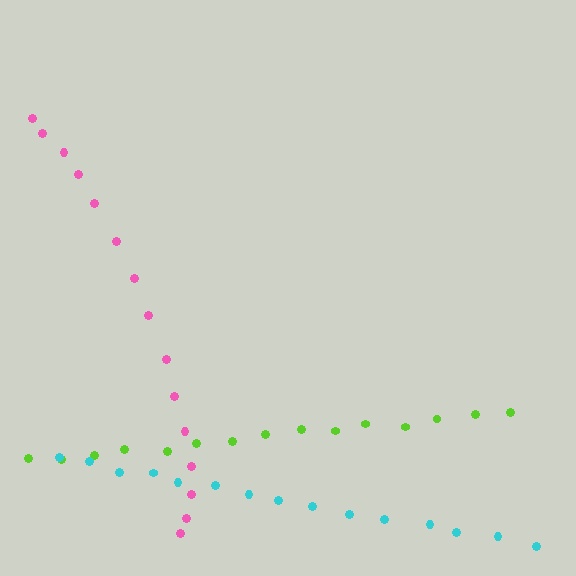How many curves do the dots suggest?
There are 3 distinct paths.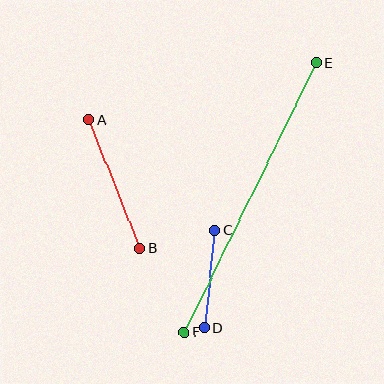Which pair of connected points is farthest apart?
Points E and F are farthest apart.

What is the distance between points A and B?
The distance is approximately 138 pixels.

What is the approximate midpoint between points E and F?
The midpoint is at approximately (250, 197) pixels.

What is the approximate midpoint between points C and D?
The midpoint is at approximately (210, 279) pixels.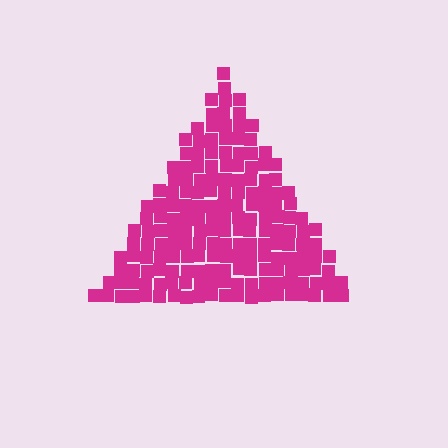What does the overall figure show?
The overall figure shows a triangle.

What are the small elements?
The small elements are squares.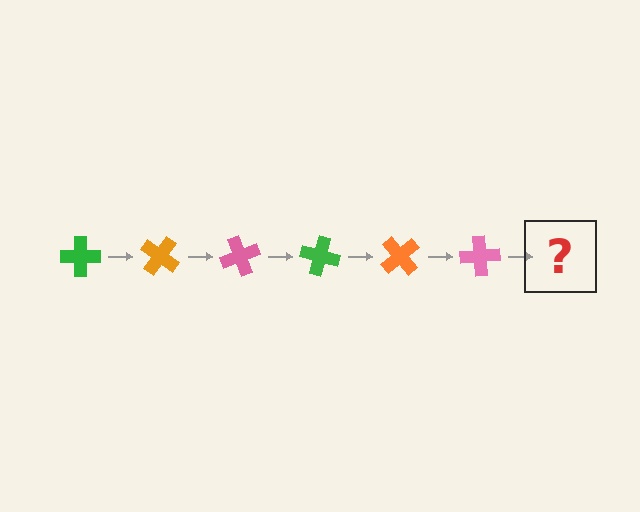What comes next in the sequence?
The next element should be a green cross, rotated 210 degrees from the start.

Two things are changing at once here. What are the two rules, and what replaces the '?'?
The two rules are that it rotates 35 degrees each step and the color cycles through green, orange, and pink. The '?' should be a green cross, rotated 210 degrees from the start.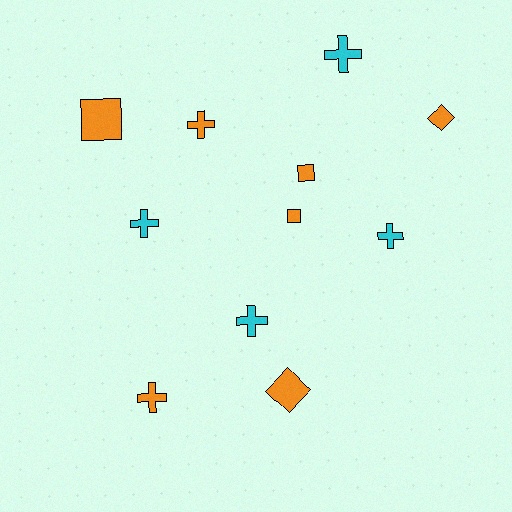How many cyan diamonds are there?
There are no cyan diamonds.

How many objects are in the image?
There are 11 objects.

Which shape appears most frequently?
Cross, with 6 objects.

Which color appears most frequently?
Orange, with 7 objects.